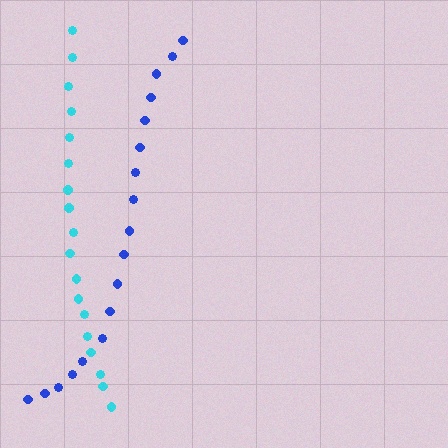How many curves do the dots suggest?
There are 2 distinct paths.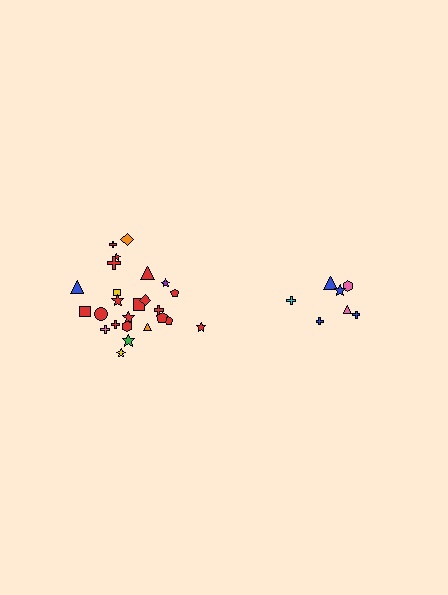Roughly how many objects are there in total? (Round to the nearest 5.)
Roughly 30 objects in total.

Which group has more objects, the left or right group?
The left group.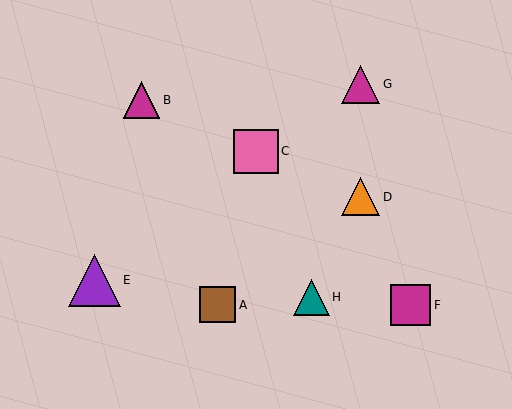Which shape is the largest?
The purple triangle (labeled E) is the largest.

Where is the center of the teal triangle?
The center of the teal triangle is at (311, 297).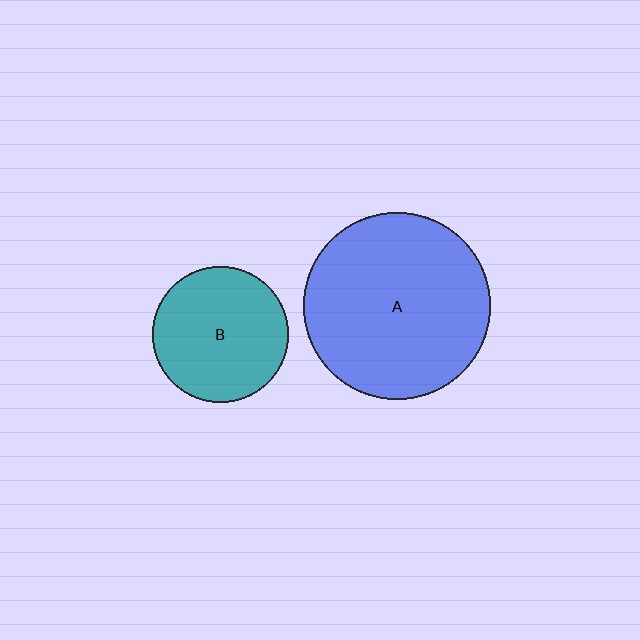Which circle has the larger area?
Circle A (blue).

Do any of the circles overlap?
No, none of the circles overlap.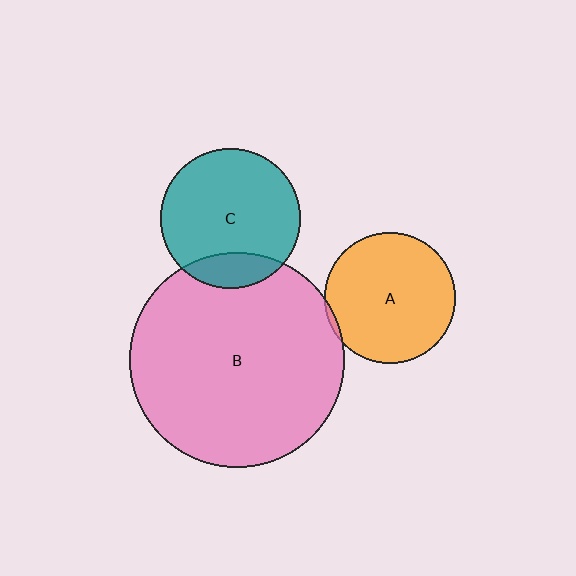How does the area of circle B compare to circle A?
Approximately 2.7 times.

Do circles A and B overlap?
Yes.